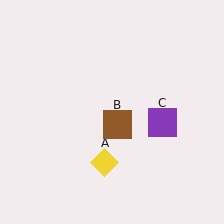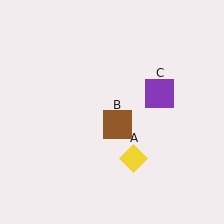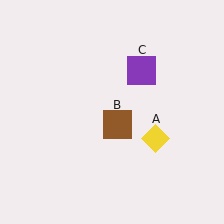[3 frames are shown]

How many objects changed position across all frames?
2 objects changed position: yellow diamond (object A), purple square (object C).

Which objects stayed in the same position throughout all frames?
Brown square (object B) remained stationary.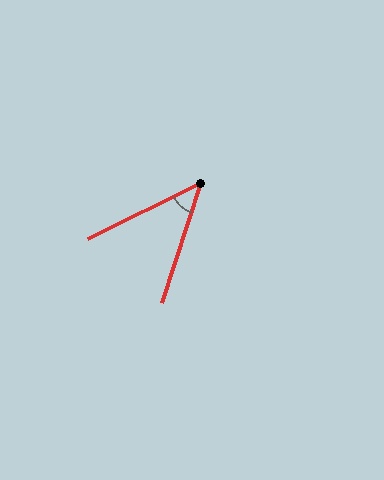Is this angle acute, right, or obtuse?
It is acute.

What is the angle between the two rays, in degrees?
Approximately 46 degrees.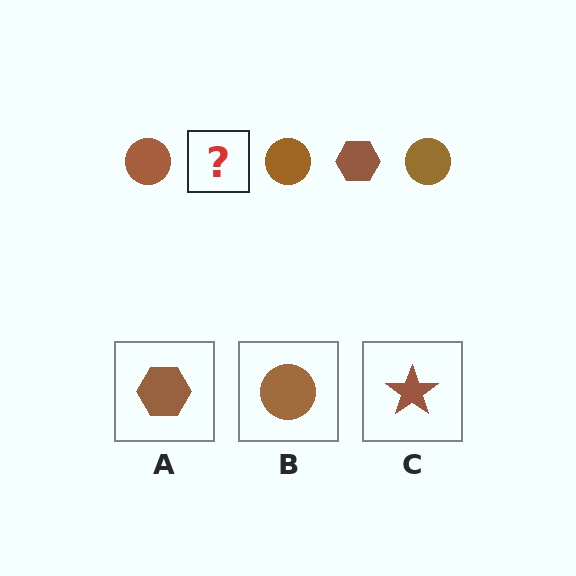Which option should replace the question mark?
Option A.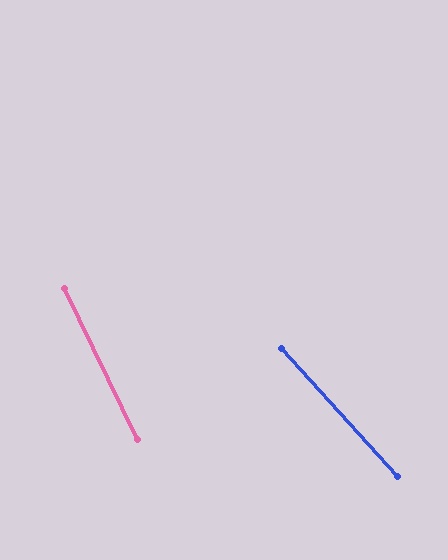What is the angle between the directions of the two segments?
Approximately 16 degrees.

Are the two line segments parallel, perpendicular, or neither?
Neither parallel nor perpendicular — they differ by about 16°.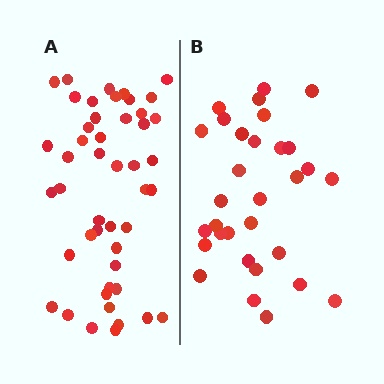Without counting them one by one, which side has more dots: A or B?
Region A (the left region) has more dots.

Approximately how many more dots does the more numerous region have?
Region A has approximately 15 more dots than region B.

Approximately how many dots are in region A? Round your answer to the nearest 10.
About 50 dots. (The exact count is 47, which rounds to 50.)